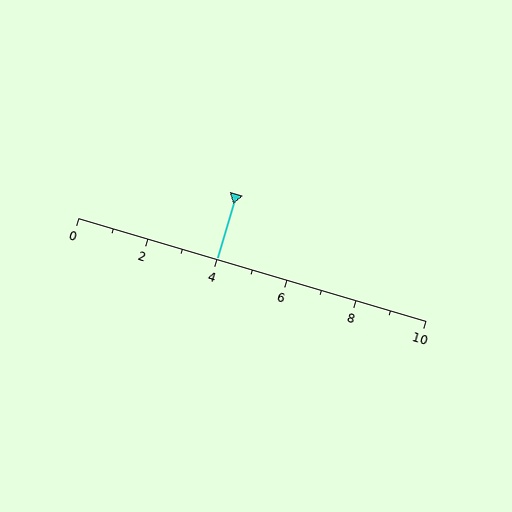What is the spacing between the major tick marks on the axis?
The major ticks are spaced 2 apart.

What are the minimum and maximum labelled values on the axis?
The axis runs from 0 to 10.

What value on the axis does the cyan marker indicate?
The marker indicates approximately 4.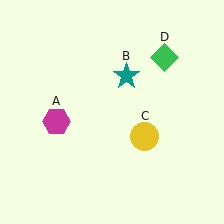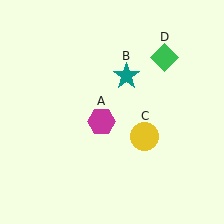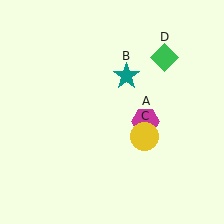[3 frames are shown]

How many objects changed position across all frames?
1 object changed position: magenta hexagon (object A).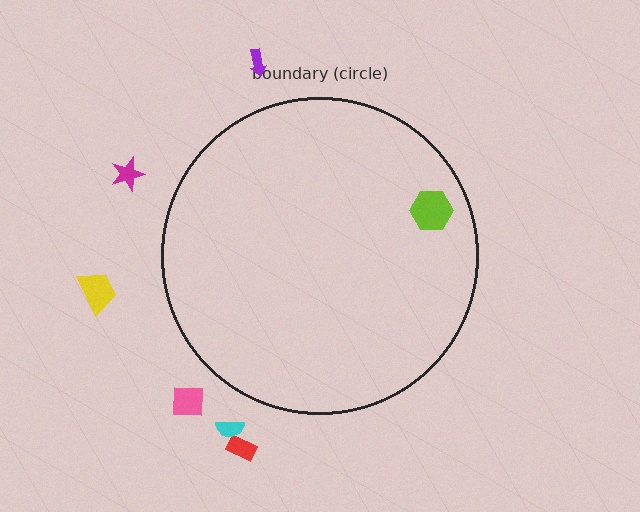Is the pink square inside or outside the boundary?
Outside.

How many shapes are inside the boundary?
1 inside, 6 outside.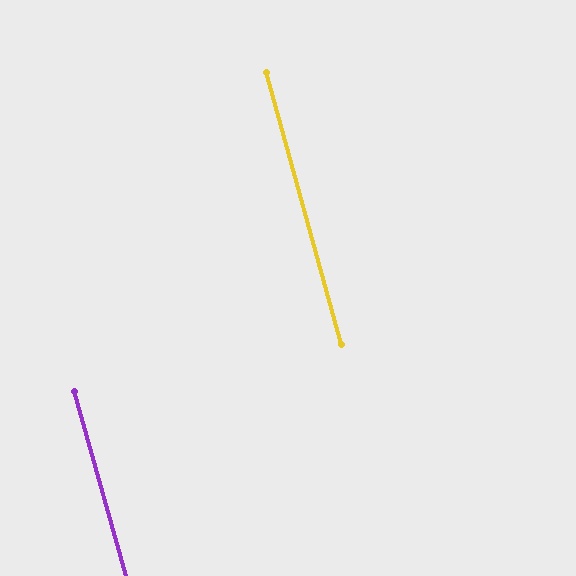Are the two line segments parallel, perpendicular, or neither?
Parallel — their directions differ by only 0.4°.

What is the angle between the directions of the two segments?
Approximately 0 degrees.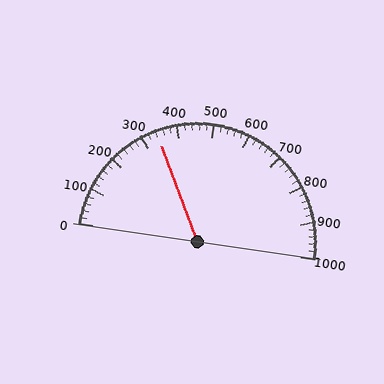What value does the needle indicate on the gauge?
The needle indicates approximately 340.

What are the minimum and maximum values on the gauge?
The gauge ranges from 0 to 1000.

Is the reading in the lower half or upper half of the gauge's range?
The reading is in the lower half of the range (0 to 1000).